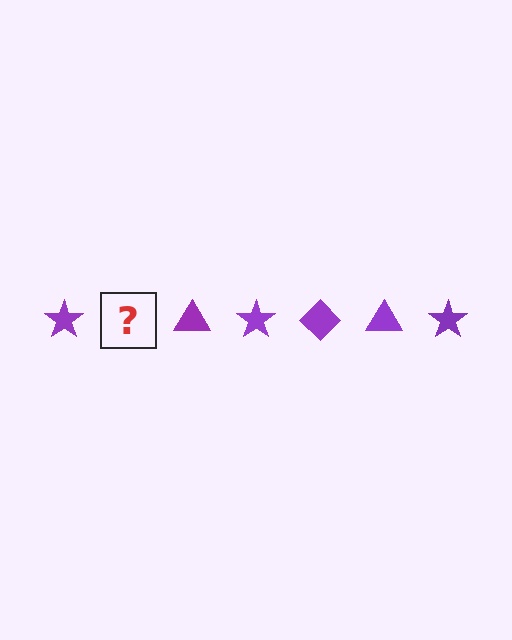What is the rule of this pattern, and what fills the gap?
The rule is that the pattern cycles through star, diamond, triangle shapes in purple. The gap should be filled with a purple diamond.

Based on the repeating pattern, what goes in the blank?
The blank should be a purple diamond.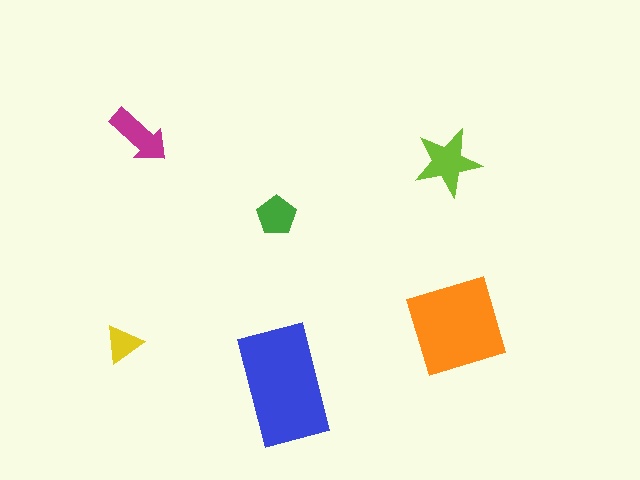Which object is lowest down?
The blue rectangle is bottommost.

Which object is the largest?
The blue rectangle.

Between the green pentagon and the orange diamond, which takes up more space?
The orange diamond.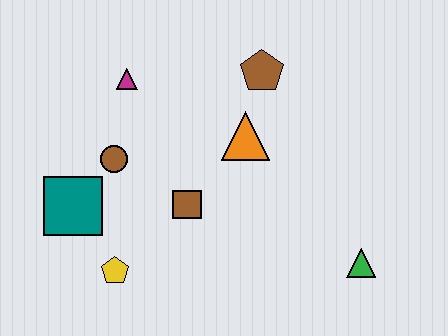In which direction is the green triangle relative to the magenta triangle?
The green triangle is to the right of the magenta triangle.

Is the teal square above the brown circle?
No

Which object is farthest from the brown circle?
The green triangle is farthest from the brown circle.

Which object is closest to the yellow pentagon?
The teal square is closest to the yellow pentagon.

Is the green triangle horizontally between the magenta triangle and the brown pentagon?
No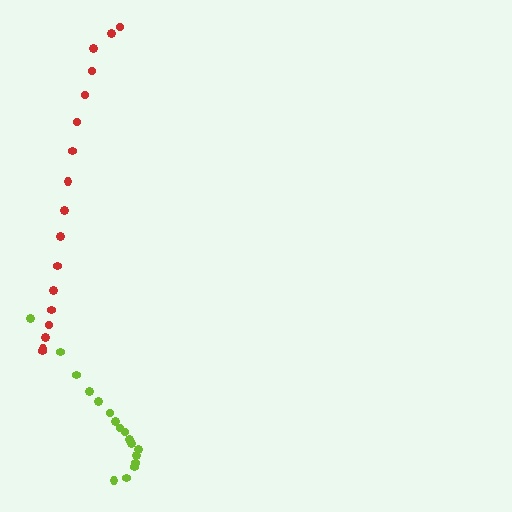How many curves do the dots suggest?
There are 2 distinct paths.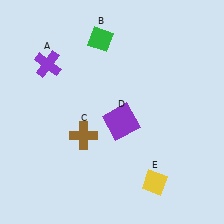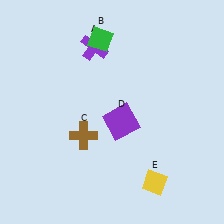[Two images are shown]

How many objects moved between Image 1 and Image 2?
1 object moved between the two images.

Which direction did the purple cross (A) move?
The purple cross (A) moved right.